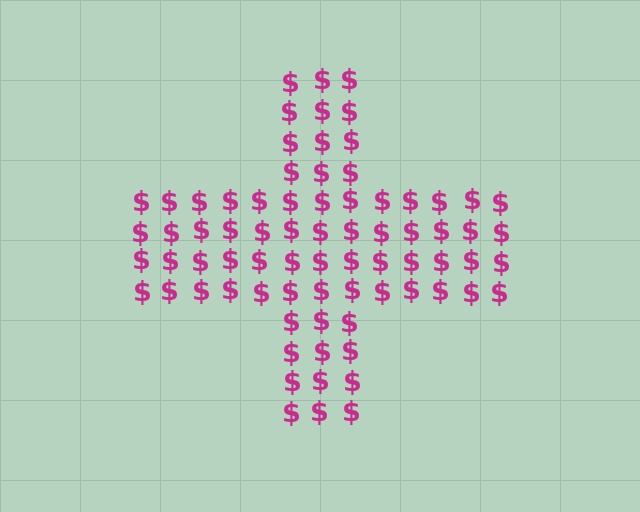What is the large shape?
The large shape is a cross.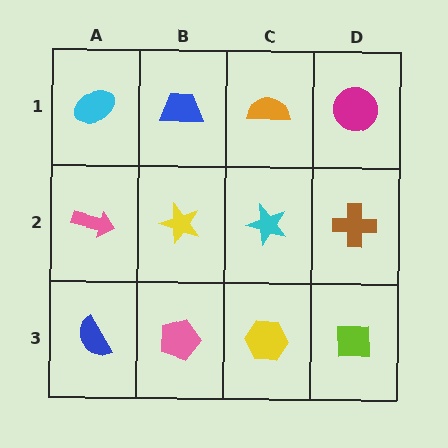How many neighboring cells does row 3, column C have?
3.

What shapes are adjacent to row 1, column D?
A brown cross (row 2, column D), an orange semicircle (row 1, column C).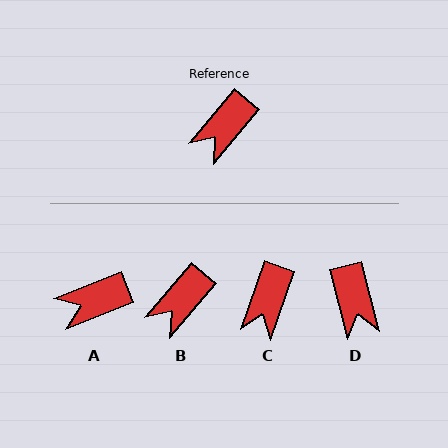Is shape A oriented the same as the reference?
No, it is off by about 28 degrees.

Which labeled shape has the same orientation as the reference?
B.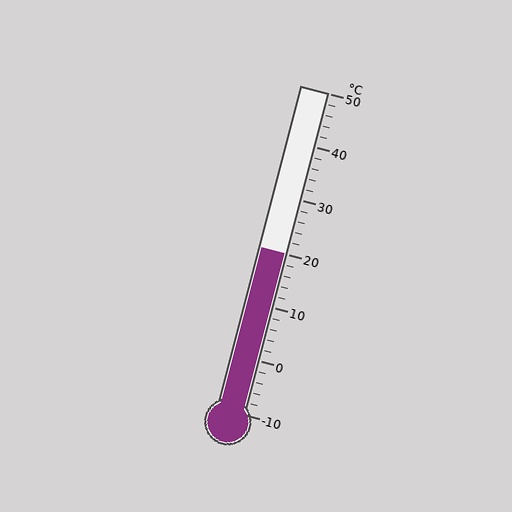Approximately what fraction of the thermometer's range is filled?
The thermometer is filled to approximately 50% of its range.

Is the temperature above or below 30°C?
The temperature is below 30°C.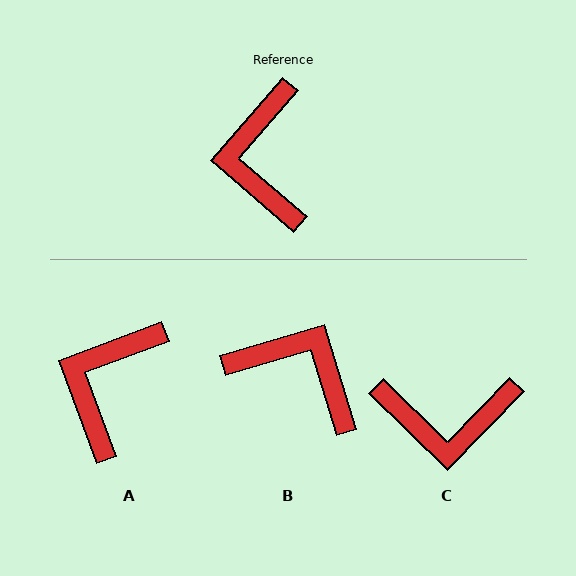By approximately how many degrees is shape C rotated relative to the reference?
Approximately 87 degrees counter-clockwise.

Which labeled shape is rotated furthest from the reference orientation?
B, about 123 degrees away.